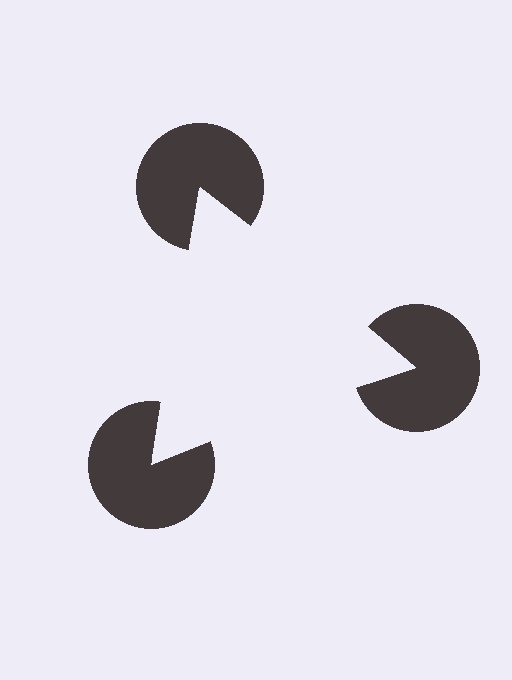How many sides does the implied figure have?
3 sides.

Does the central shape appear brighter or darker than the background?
It typically appears slightly brighter than the background, even though no actual brightness change is drawn.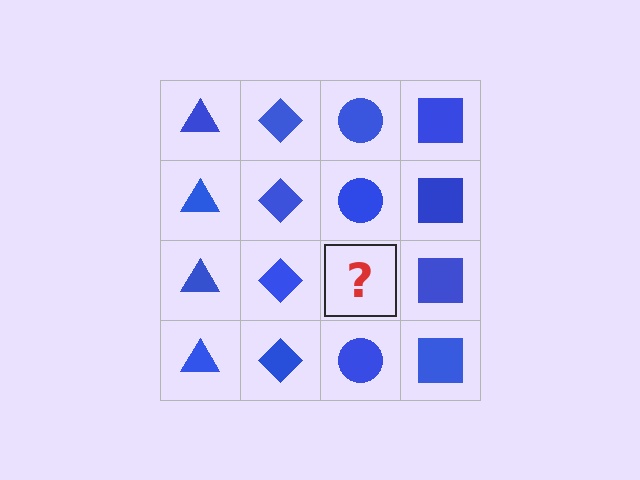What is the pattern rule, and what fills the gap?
The rule is that each column has a consistent shape. The gap should be filled with a blue circle.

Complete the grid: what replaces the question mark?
The question mark should be replaced with a blue circle.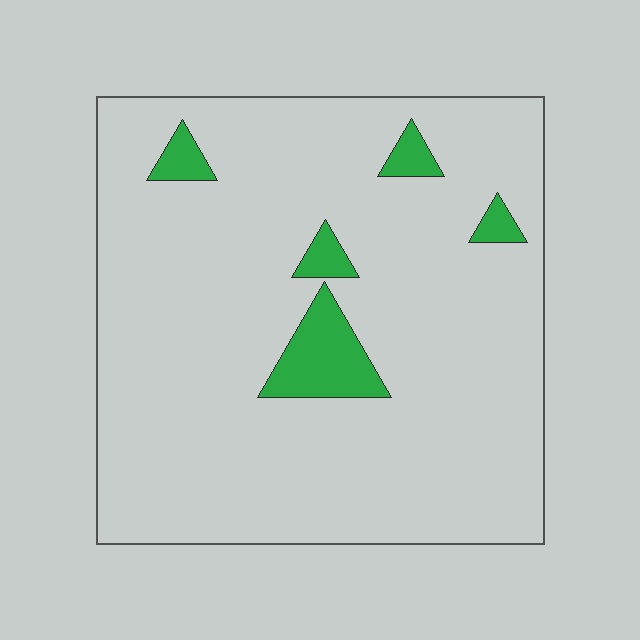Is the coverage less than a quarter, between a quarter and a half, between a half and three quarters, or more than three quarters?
Less than a quarter.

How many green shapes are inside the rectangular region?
5.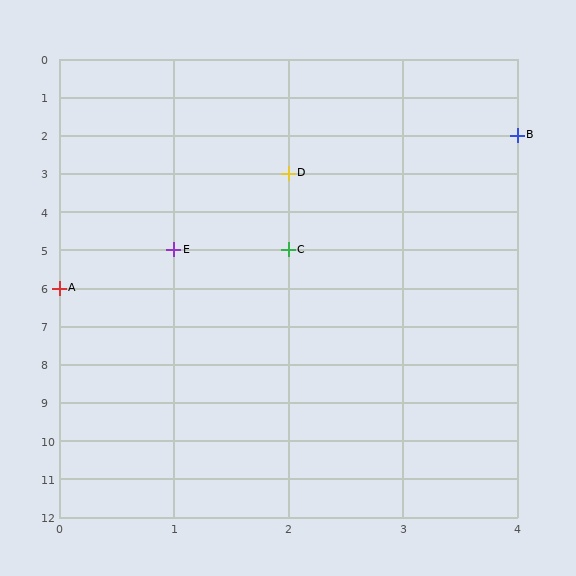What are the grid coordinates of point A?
Point A is at grid coordinates (0, 6).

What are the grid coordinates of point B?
Point B is at grid coordinates (4, 2).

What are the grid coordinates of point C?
Point C is at grid coordinates (2, 5).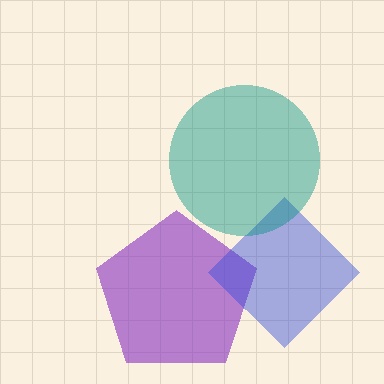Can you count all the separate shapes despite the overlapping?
Yes, there are 3 separate shapes.